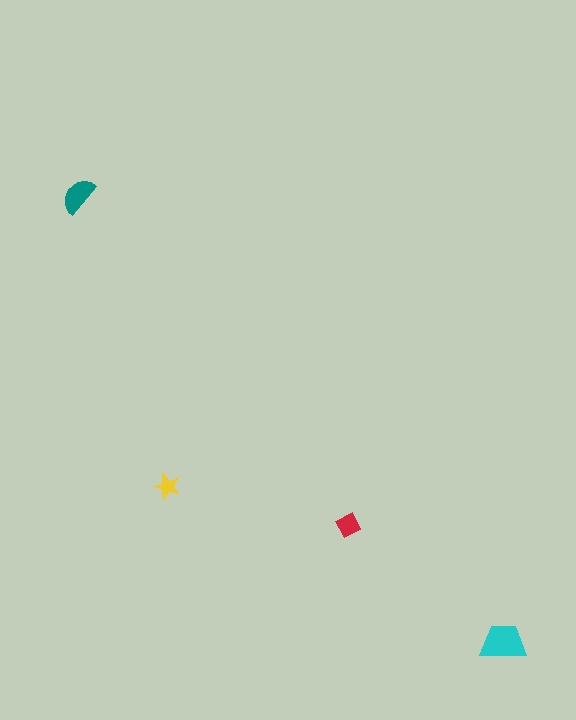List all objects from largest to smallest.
The cyan trapezoid, the teal semicircle, the red diamond, the yellow star.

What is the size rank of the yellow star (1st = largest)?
4th.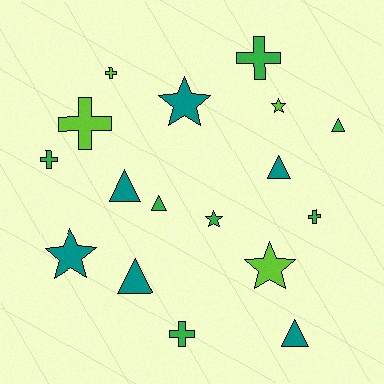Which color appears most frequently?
Green, with 7 objects.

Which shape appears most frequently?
Triangle, with 6 objects.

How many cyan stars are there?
There are no cyan stars.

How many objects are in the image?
There are 17 objects.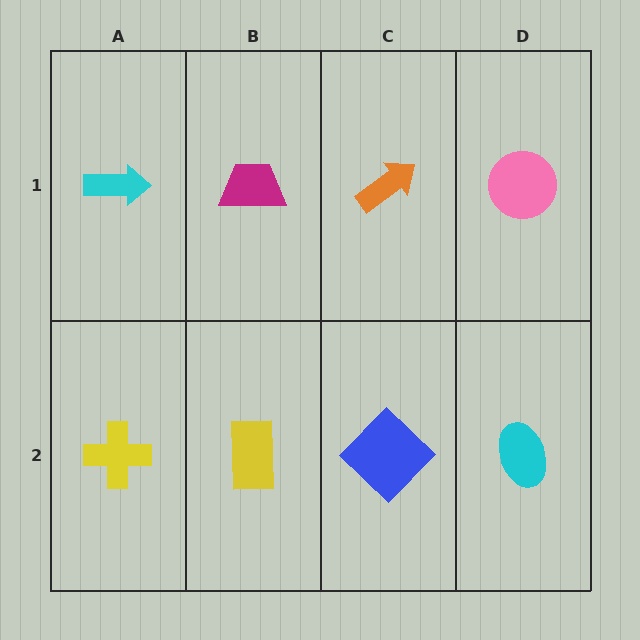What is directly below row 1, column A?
A yellow cross.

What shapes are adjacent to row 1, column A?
A yellow cross (row 2, column A), a magenta trapezoid (row 1, column B).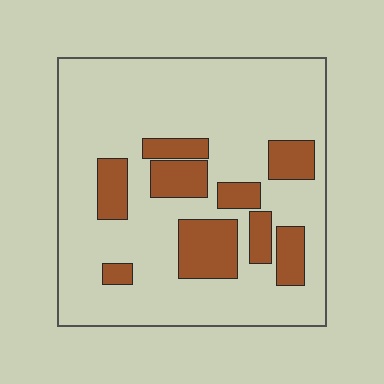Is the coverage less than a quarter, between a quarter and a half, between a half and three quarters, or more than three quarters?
Less than a quarter.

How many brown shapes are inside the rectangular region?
9.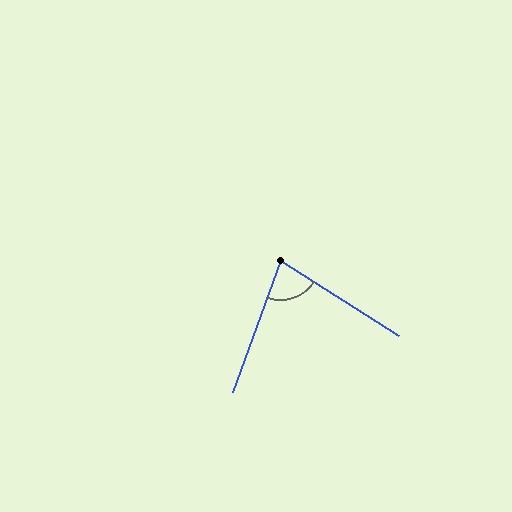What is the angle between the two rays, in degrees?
Approximately 78 degrees.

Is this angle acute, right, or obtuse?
It is acute.